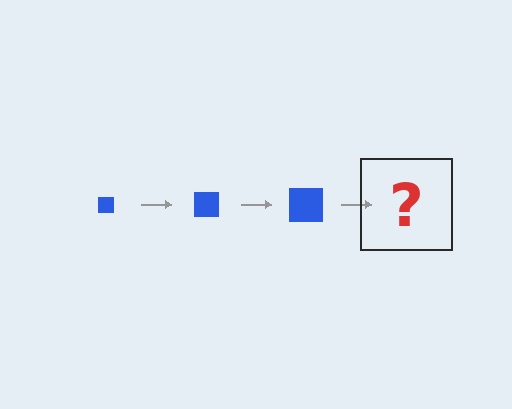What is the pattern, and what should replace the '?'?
The pattern is that the square gets progressively larger each step. The '?' should be a blue square, larger than the previous one.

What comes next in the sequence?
The next element should be a blue square, larger than the previous one.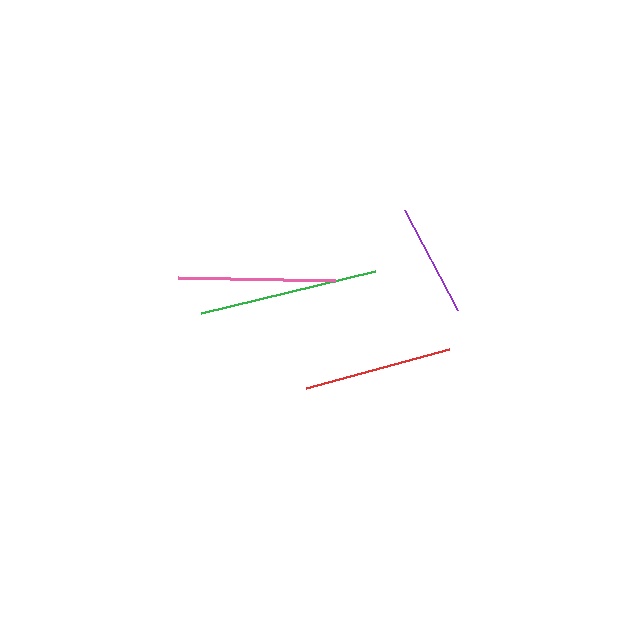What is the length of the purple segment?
The purple segment is approximately 114 pixels long.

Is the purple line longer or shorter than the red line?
The red line is longer than the purple line.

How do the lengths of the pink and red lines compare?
The pink and red lines are approximately the same length.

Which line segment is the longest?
The green line is the longest at approximately 180 pixels.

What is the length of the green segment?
The green segment is approximately 180 pixels long.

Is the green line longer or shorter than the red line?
The green line is longer than the red line.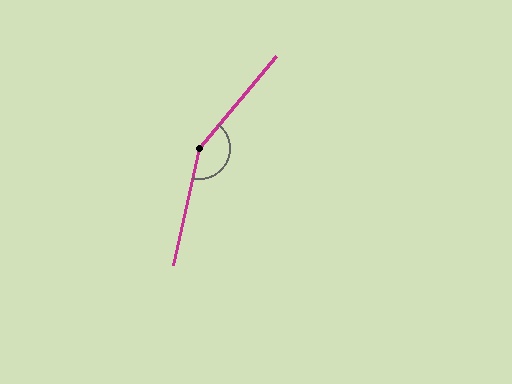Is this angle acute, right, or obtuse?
It is obtuse.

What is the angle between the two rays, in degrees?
Approximately 153 degrees.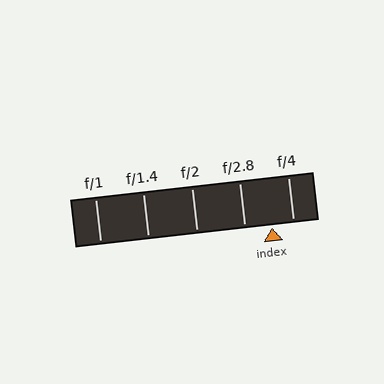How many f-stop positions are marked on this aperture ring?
There are 5 f-stop positions marked.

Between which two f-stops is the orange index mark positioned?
The index mark is between f/2.8 and f/4.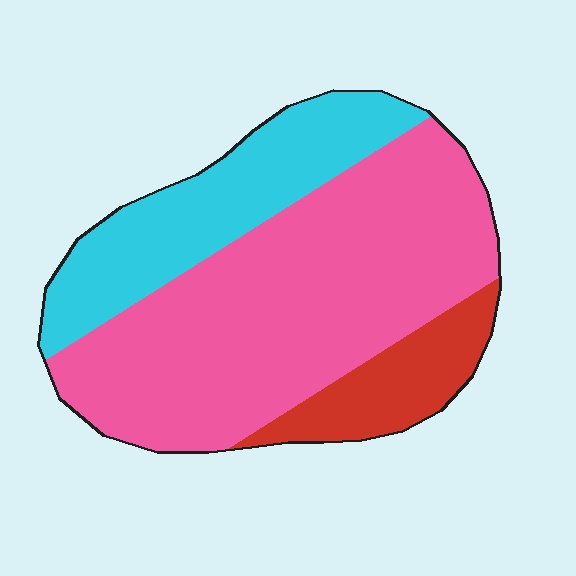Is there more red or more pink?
Pink.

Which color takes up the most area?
Pink, at roughly 60%.